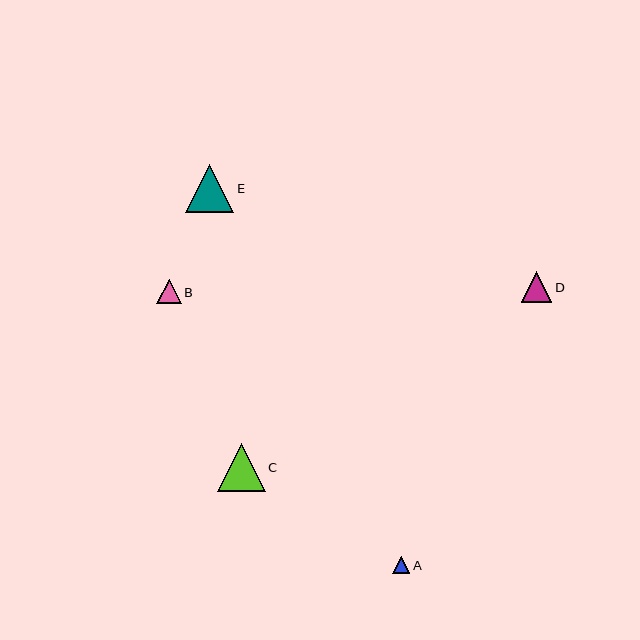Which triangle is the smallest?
Triangle A is the smallest with a size of approximately 17 pixels.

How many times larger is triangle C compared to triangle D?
Triangle C is approximately 1.6 times the size of triangle D.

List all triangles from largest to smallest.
From largest to smallest: E, C, D, B, A.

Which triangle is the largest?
Triangle E is the largest with a size of approximately 48 pixels.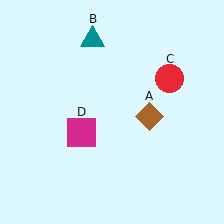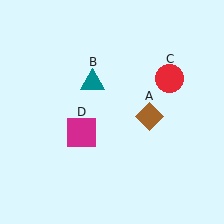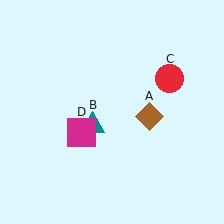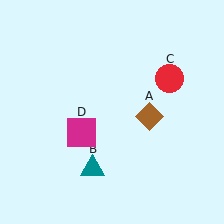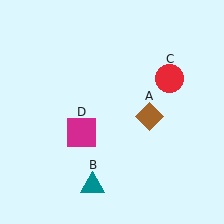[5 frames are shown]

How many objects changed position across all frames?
1 object changed position: teal triangle (object B).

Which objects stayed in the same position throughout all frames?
Brown diamond (object A) and red circle (object C) and magenta square (object D) remained stationary.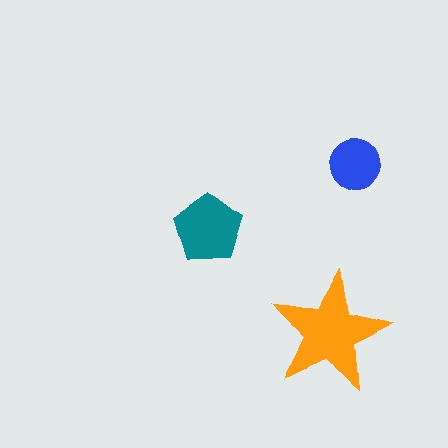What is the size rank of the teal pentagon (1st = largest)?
2nd.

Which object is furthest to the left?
The teal pentagon is leftmost.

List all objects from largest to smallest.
The orange star, the teal pentagon, the blue circle.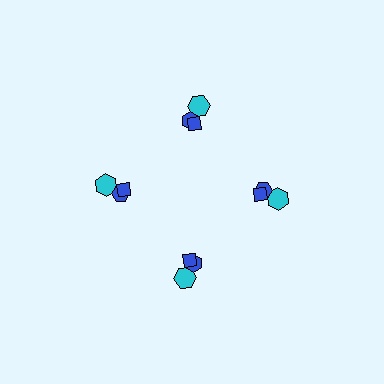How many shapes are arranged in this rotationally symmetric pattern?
There are 12 shapes, arranged in 4 groups of 3.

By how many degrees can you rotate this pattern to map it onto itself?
The pattern maps onto itself every 90 degrees of rotation.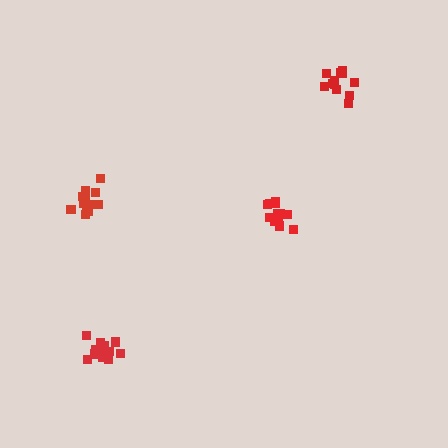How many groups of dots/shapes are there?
There are 4 groups.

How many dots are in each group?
Group 1: 14 dots, Group 2: 15 dots, Group 3: 12 dots, Group 4: 13 dots (54 total).